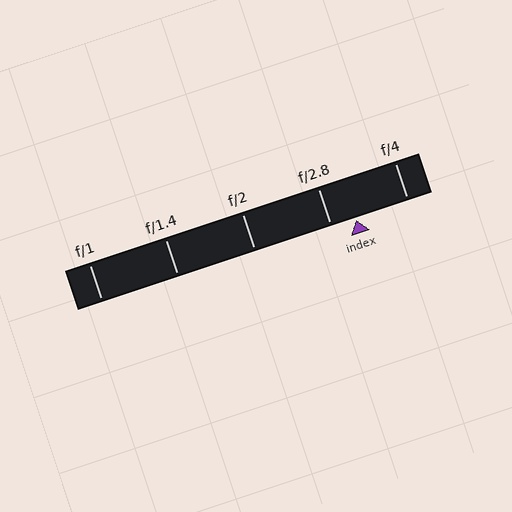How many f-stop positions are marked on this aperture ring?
There are 5 f-stop positions marked.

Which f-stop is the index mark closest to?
The index mark is closest to f/2.8.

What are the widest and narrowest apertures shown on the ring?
The widest aperture shown is f/1 and the narrowest is f/4.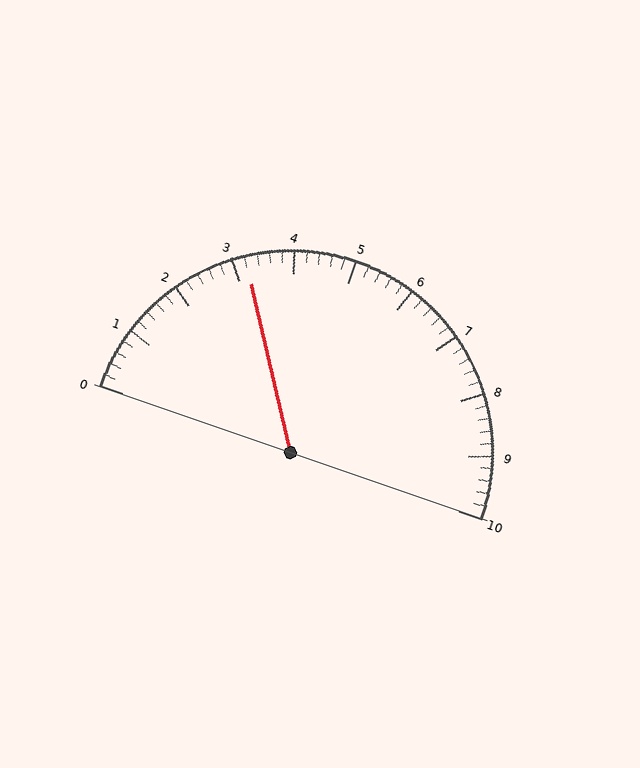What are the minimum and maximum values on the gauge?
The gauge ranges from 0 to 10.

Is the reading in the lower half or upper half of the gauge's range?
The reading is in the lower half of the range (0 to 10).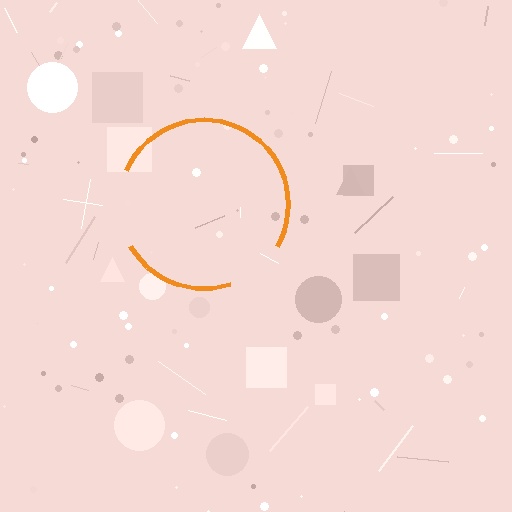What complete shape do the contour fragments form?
The contour fragments form a circle.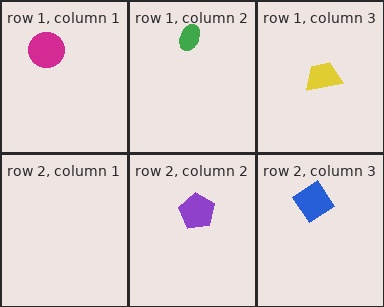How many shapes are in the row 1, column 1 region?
1.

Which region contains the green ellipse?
The row 1, column 2 region.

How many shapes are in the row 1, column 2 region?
1.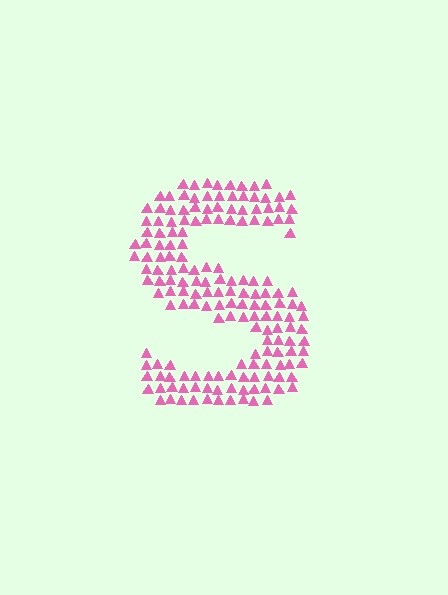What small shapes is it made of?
It is made of small triangles.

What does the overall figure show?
The overall figure shows the letter S.